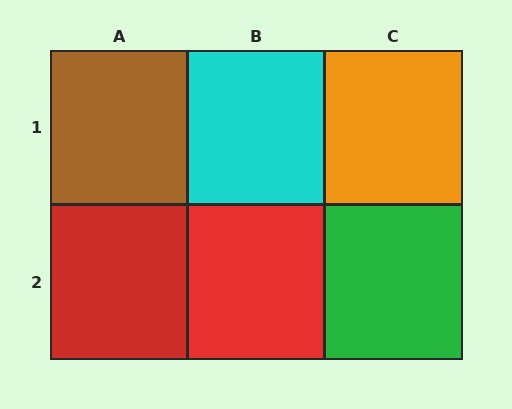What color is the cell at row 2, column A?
Red.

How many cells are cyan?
1 cell is cyan.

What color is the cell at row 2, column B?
Red.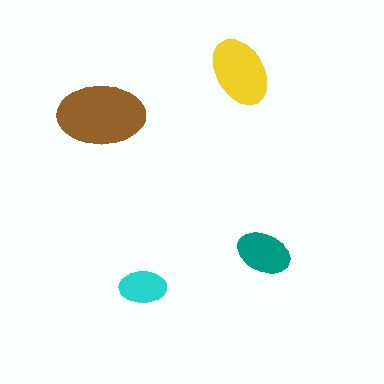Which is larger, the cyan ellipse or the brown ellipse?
The brown one.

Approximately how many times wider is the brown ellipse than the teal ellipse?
About 1.5 times wider.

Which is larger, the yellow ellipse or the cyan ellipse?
The yellow one.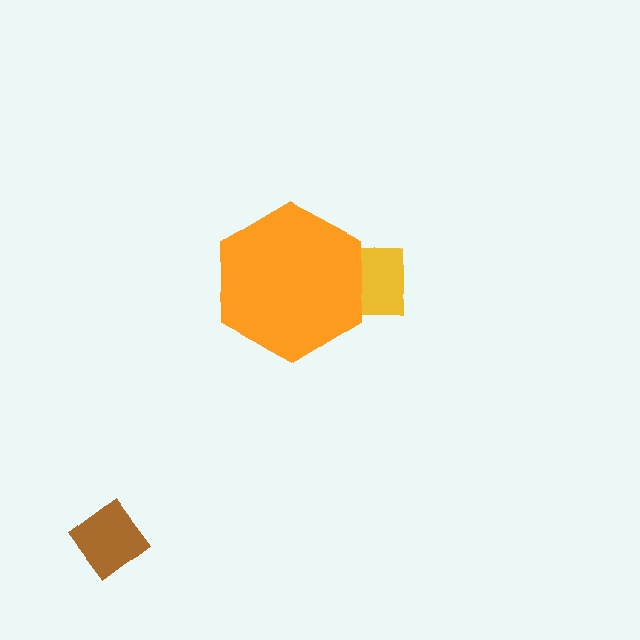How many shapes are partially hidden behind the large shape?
2 shapes are partially hidden.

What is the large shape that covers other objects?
An orange hexagon.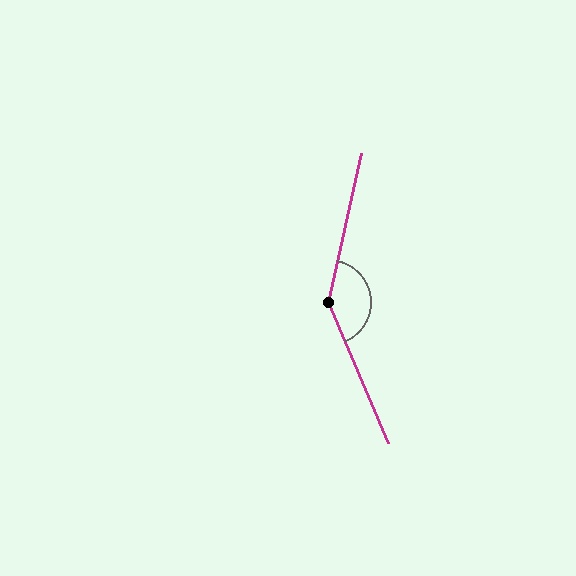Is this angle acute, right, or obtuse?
It is obtuse.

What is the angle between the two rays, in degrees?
Approximately 144 degrees.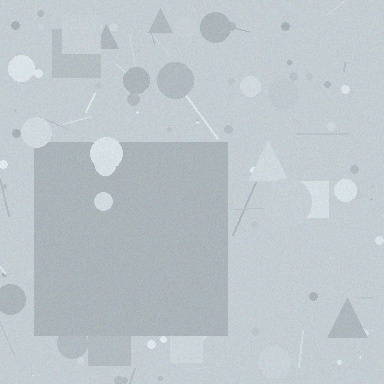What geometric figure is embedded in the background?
A square is embedded in the background.